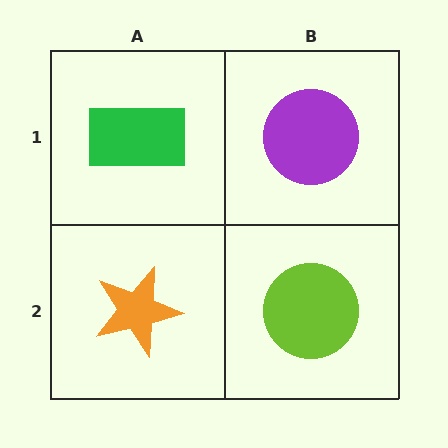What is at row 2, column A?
An orange star.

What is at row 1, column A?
A green rectangle.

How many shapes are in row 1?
2 shapes.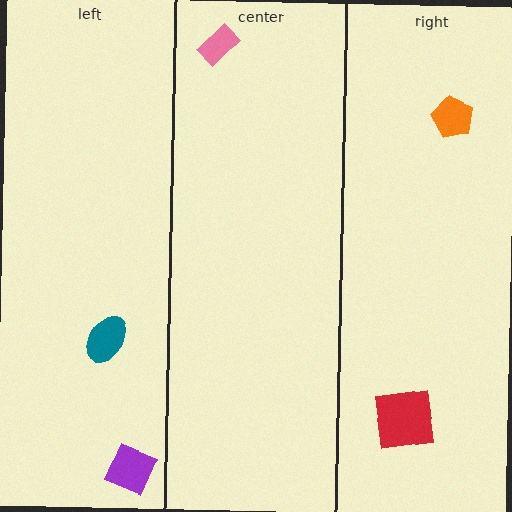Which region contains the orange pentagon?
The right region.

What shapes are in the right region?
The orange pentagon, the red square.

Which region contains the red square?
The right region.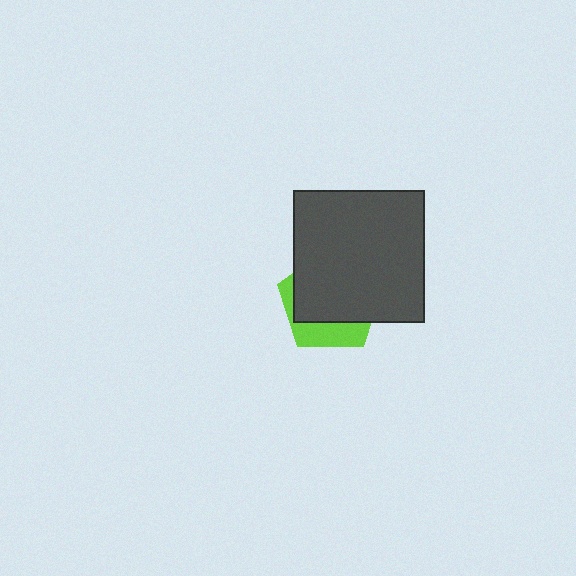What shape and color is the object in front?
The object in front is a dark gray square.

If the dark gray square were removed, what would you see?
You would see the complete lime pentagon.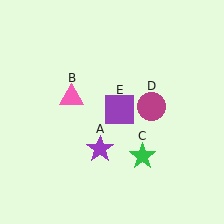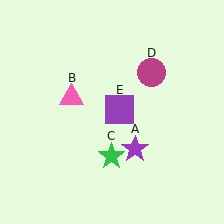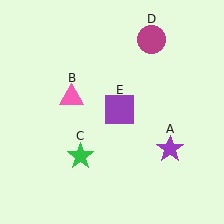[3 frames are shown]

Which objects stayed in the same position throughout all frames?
Pink triangle (object B) and purple square (object E) remained stationary.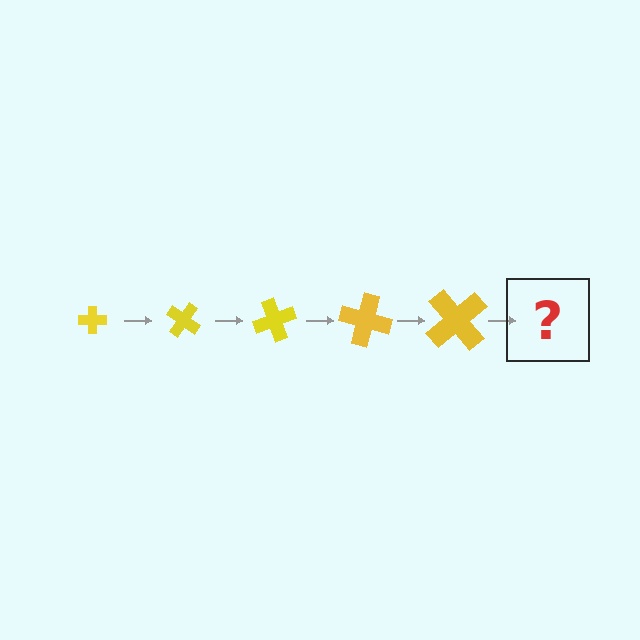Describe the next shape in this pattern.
It should be a cross, larger than the previous one and rotated 175 degrees from the start.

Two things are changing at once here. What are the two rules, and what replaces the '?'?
The two rules are that the cross grows larger each step and it rotates 35 degrees each step. The '?' should be a cross, larger than the previous one and rotated 175 degrees from the start.